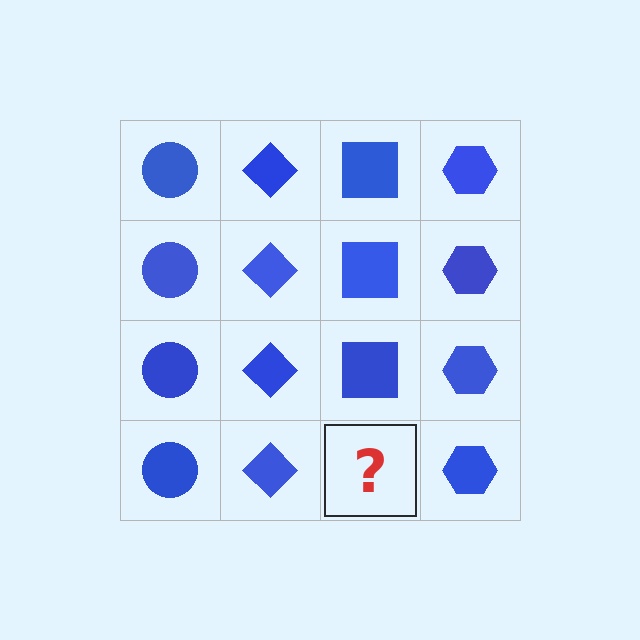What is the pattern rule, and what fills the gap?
The rule is that each column has a consistent shape. The gap should be filled with a blue square.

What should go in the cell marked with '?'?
The missing cell should contain a blue square.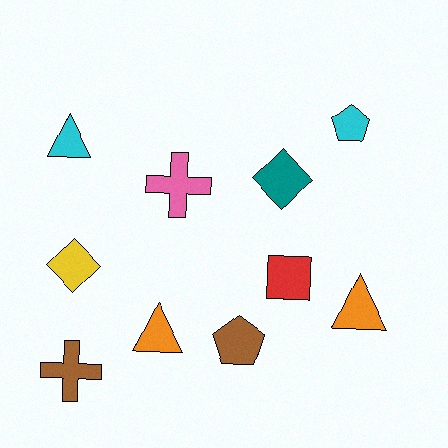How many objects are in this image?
There are 10 objects.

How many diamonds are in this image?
There are 2 diamonds.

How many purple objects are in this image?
There are no purple objects.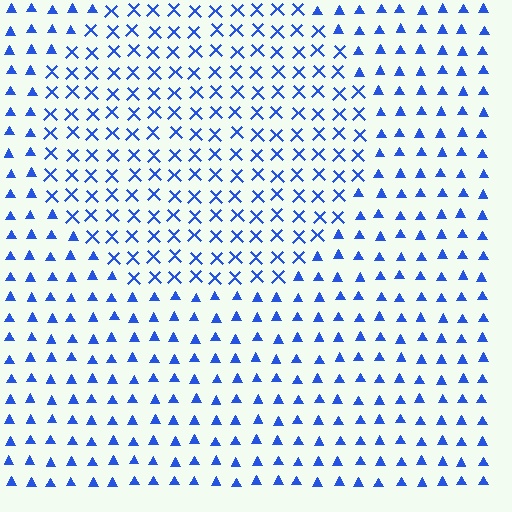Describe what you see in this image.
The image is filled with small blue elements arranged in a uniform grid. A circle-shaped region contains X marks, while the surrounding area contains triangles. The boundary is defined purely by the change in element shape.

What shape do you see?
I see a circle.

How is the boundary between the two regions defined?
The boundary is defined by a change in element shape: X marks inside vs. triangles outside. All elements share the same color and spacing.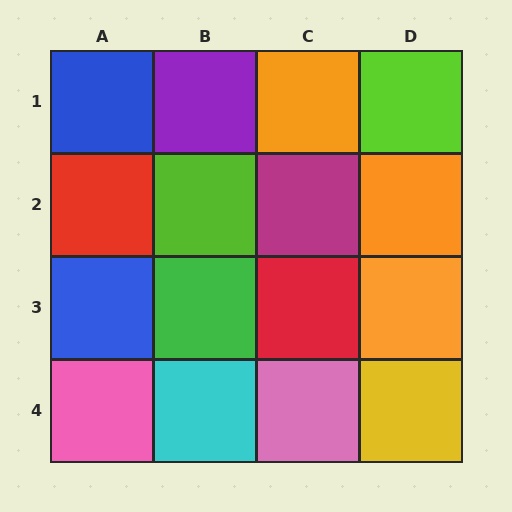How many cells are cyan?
1 cell is cyan.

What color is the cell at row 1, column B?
Purple.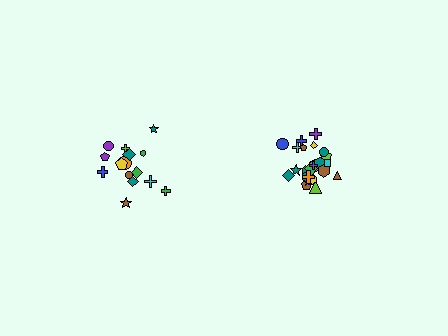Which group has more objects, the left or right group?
The right group.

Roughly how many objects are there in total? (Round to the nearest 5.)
Roughly 40 objects in total.